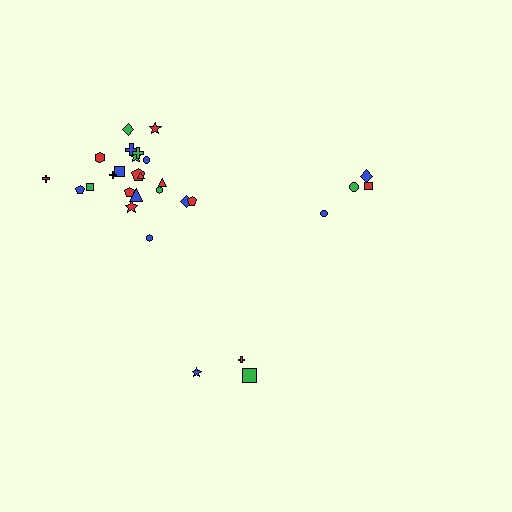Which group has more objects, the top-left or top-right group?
The top-left group.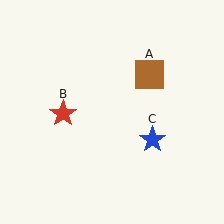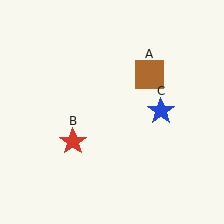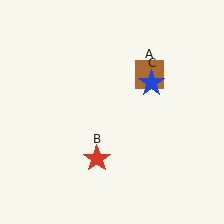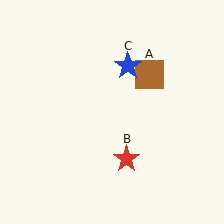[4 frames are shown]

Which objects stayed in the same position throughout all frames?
Brown square (object A) remained stationary.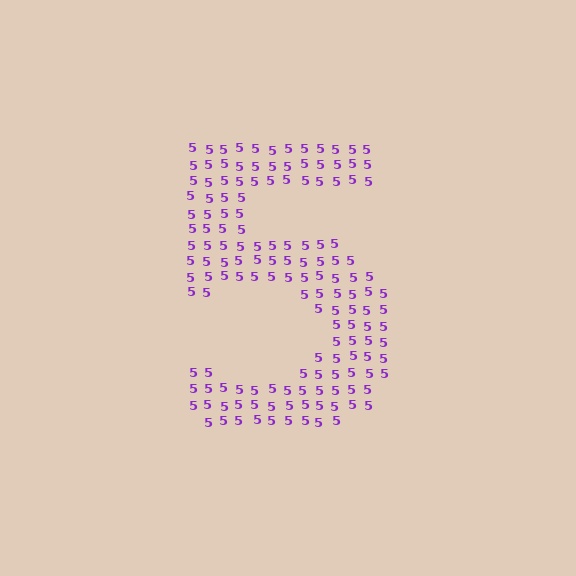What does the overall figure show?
The overall figure shows the digit 5.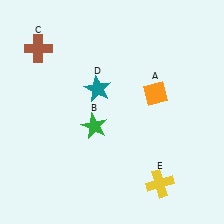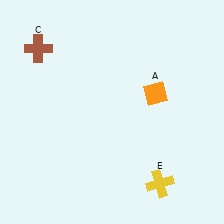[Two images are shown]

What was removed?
The green star (B), the teal star (D) were removed in Image 2.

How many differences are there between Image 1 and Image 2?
There are 2 differences between the two images.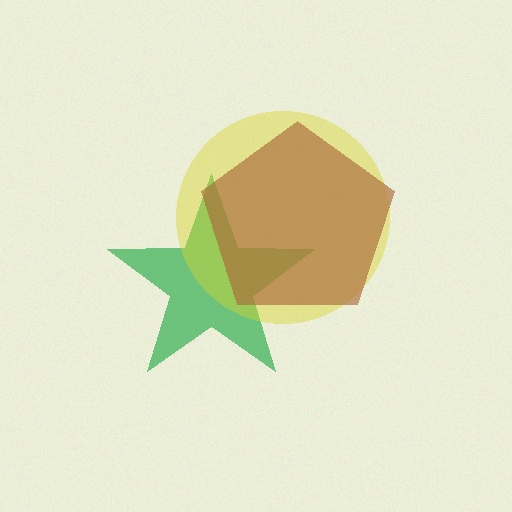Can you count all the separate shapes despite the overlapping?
Yes, there are 3 separate shapes.